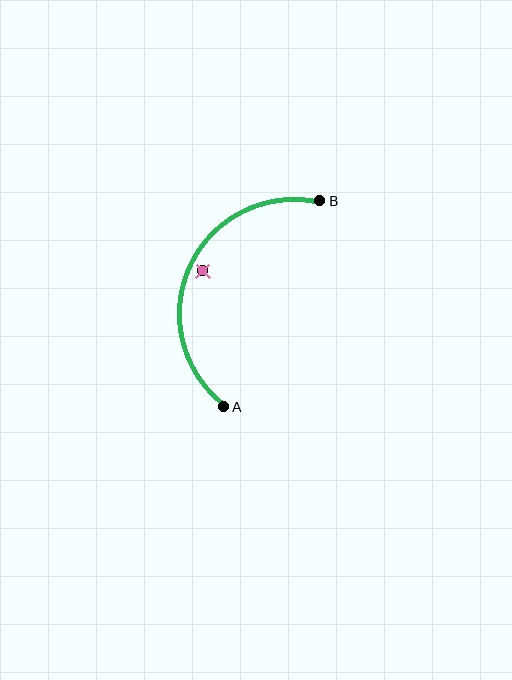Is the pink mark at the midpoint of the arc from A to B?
No — the pink mark does not lie on the arc at all. It sits slightly inside the curve.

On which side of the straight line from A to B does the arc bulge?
The arc bulges to the left of the straight line connecting A and B.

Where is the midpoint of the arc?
The arc midpoint is the point on the curve farthest from the straight line joining A and B. It sits to the left of that line.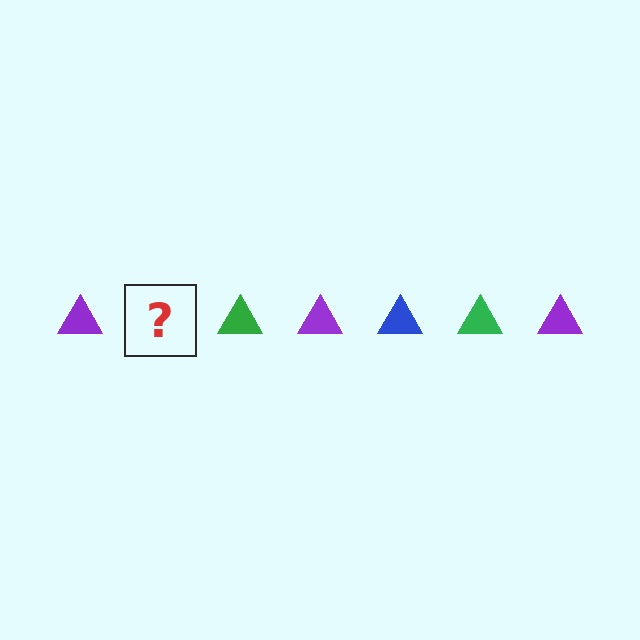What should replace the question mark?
The question mark should be replaced with a blue triangle.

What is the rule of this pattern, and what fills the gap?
The rule is that the pattern cycles through purple, blue, green triangles. The gap should be filled with a blue triangle.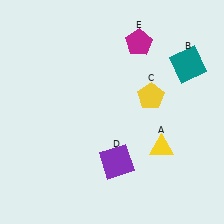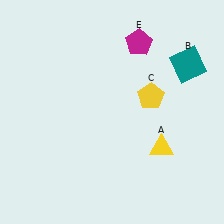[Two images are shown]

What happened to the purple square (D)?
The purple square (D) was removed in Image 2. It was in the bottom-right area of Image 1.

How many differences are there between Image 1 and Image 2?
There is 1 difference between the two images.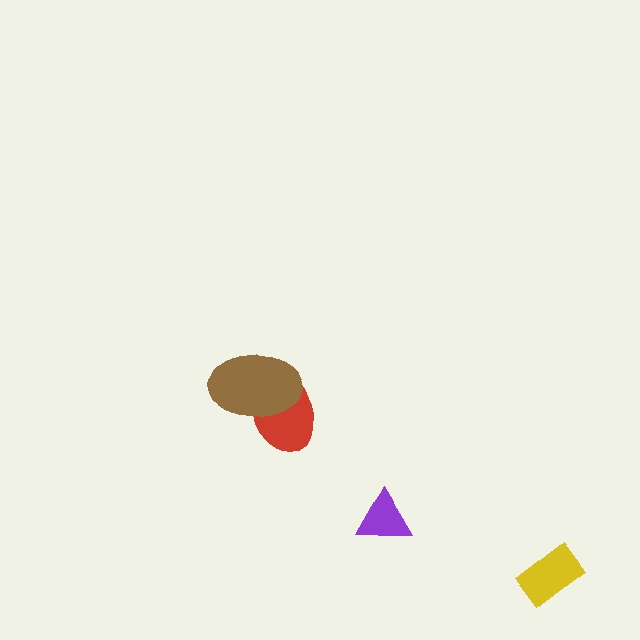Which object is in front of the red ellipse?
The brown ellipse is in front of the red ellipse.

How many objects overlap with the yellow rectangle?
0 objects overlap with the yellow rectangle.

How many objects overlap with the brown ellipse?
1 object overlaps with the brown ellipse.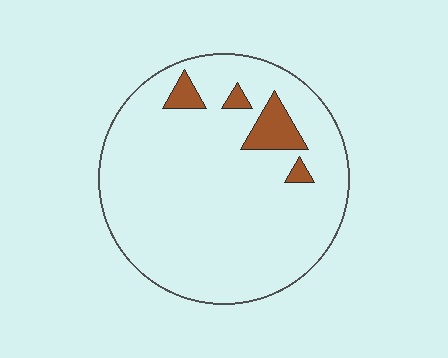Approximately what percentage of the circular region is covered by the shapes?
Approximately 10%.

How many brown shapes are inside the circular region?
4.